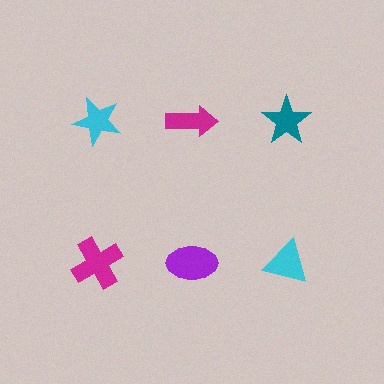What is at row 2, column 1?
A magenta cross.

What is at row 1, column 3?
A teal star.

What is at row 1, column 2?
A magenta arrow.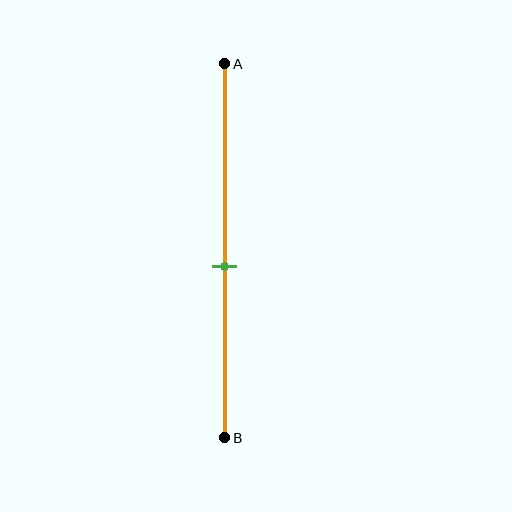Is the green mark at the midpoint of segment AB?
No, the mark is at about 55% from A, not at the 50% midpoint.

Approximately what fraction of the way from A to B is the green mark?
The green mark is approximately 55% of the way from A to B.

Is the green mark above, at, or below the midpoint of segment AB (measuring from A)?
The green mark is below the midpoint of segment AB.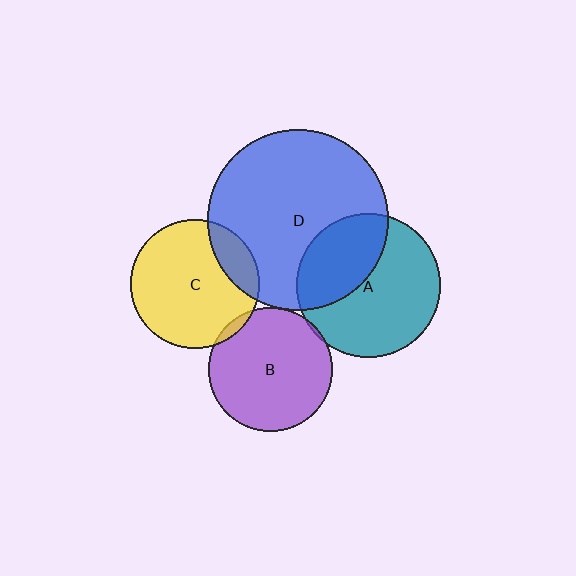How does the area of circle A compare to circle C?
Approximately 1.2 times.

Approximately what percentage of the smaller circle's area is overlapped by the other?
Approximately 15%.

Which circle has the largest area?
Circle D (blue).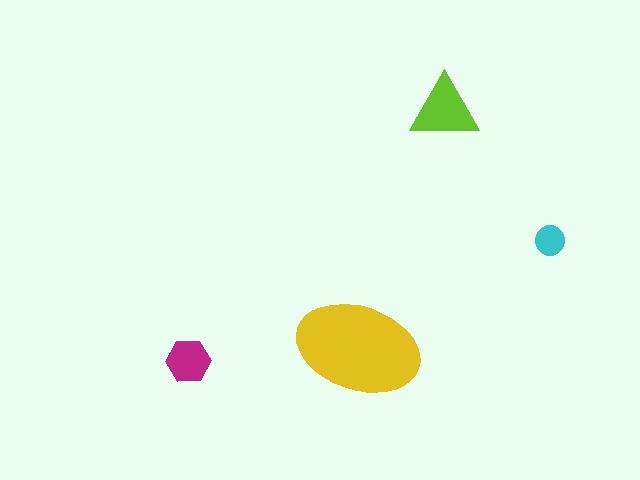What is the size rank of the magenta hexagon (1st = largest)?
3rd.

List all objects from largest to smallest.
The yellow ellipse, the lime triangle, the magenta hexagon, the cyan circle.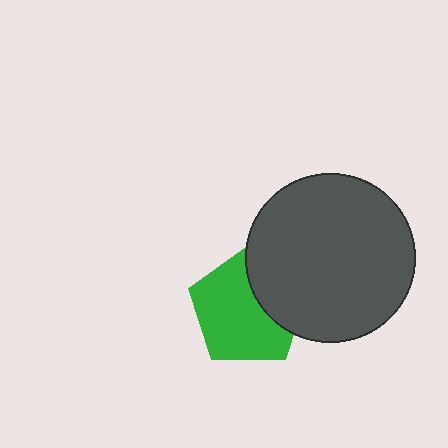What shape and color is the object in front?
The object in front is a dark gray circle.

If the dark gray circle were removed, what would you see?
You would see the complete green pentagon.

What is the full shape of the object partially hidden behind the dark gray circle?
The partially hidden object is a green pentagon.